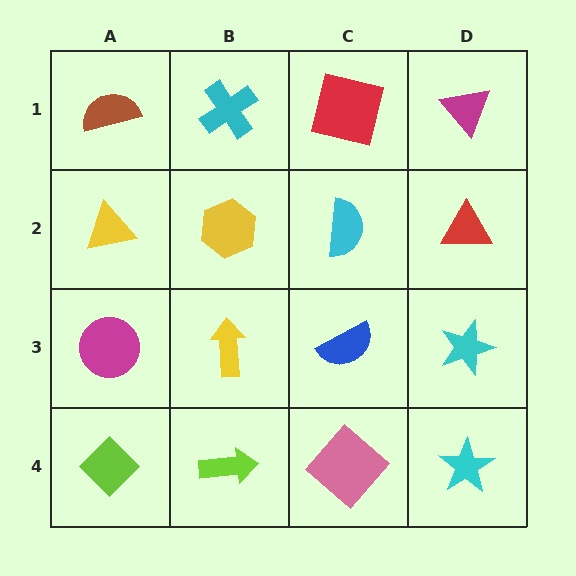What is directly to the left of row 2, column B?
A yellow triangle.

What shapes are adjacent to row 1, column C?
A cyan semicircle (row 2, column C), a cyan cross (row 1, column B), a magenta triangle (row 1, column D).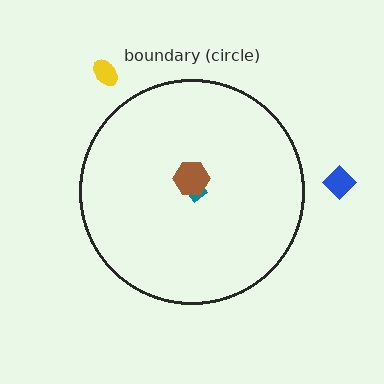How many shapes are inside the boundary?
2 inside, 2 outside.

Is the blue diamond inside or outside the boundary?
Outside.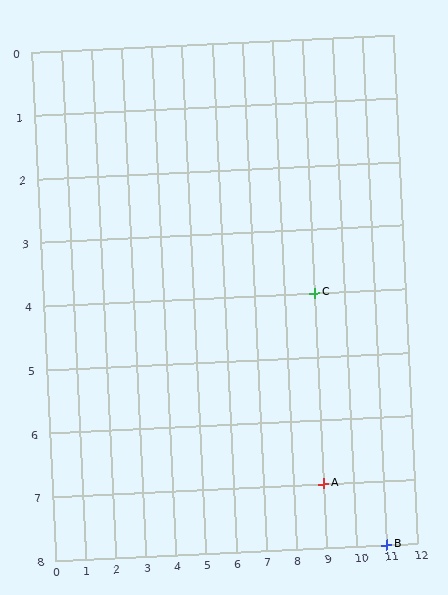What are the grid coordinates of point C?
Point C is at grid coordinates (9, 4).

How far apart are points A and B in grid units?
Points A and B are 2 columns and 1 row apart (about 2.2 grid units diagonally).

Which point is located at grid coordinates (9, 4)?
Point C is at (9, 4).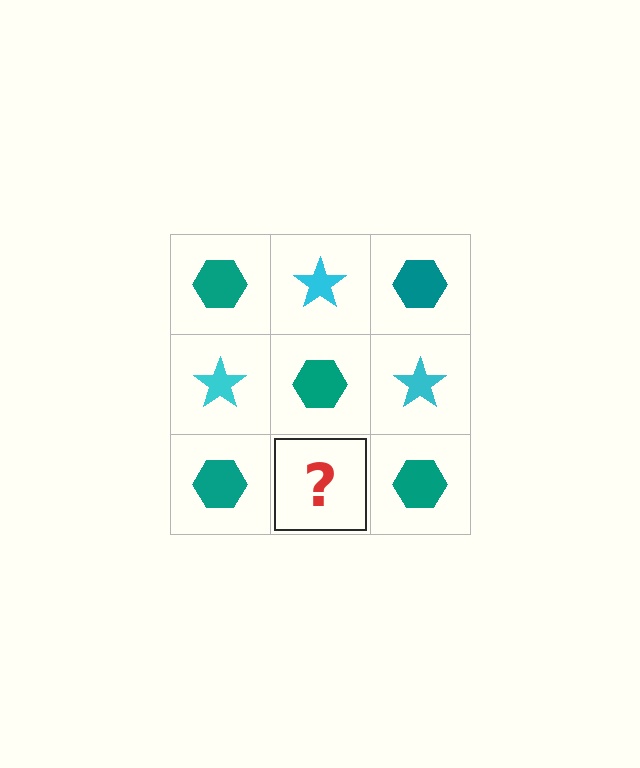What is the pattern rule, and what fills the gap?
The rule is that it alternates teal hexagon and cyan star in a checkerboard pattern. The gap should be filled with a cyan star.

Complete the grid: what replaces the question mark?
The question mark should be replaced with a cyan star.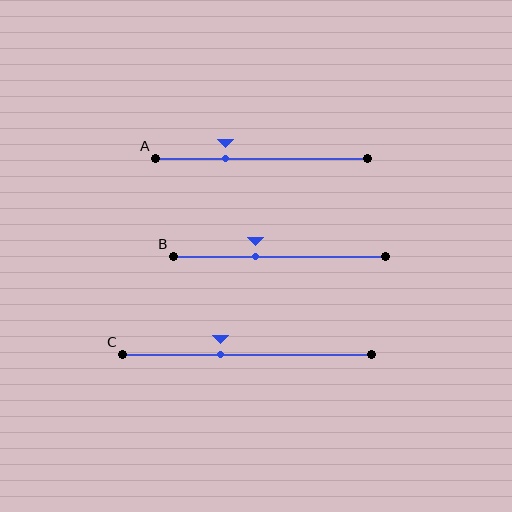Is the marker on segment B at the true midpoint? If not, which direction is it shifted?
No, the marker on segment B is shifted to the left by about 11% of the segment length.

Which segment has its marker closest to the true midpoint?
Segment C has its marker closest to the true midpoint.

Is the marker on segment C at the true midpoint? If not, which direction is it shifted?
No, the marker on segment C is shifted to the left by about 11% of the segment length.